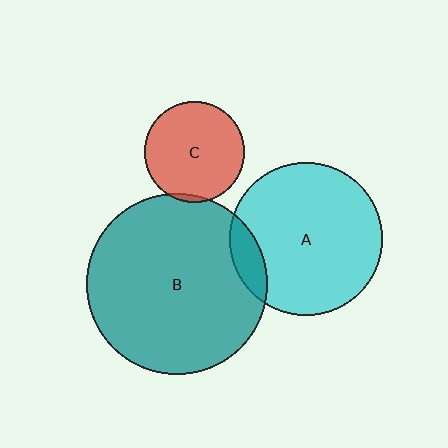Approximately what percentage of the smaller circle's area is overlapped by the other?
Approximately 5%.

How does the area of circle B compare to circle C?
Approximately 3.2 times.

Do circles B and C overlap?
Yes.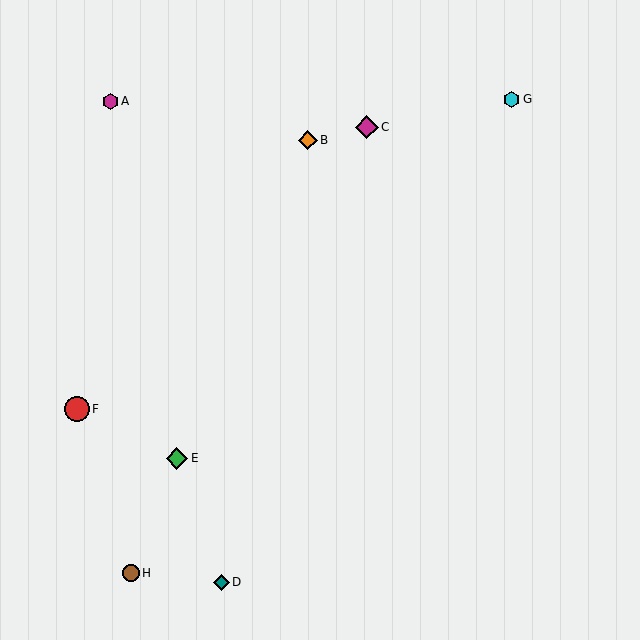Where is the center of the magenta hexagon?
The center of the magenta hexagon is at (110, 101).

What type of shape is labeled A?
Shape A is a magenta hexagon.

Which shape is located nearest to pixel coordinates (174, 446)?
The green diamond (labeled E) at (177, 458) is nearest to that location.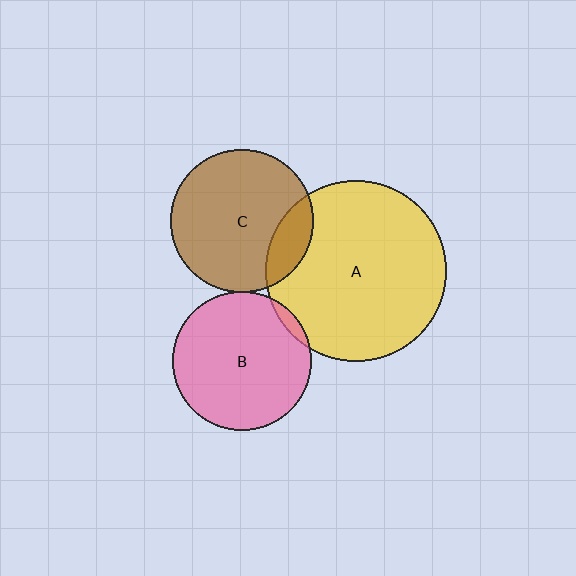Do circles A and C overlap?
Yes.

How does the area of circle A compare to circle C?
Approximately 1.6 times.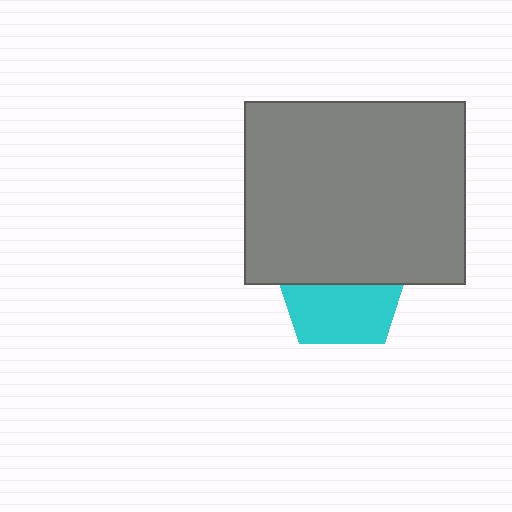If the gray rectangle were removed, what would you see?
You would see the complete cyan pentagon.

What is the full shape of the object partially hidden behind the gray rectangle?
The partially hidden object is a cyan pentagon.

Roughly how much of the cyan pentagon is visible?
About half of it is visible (roughly 48%).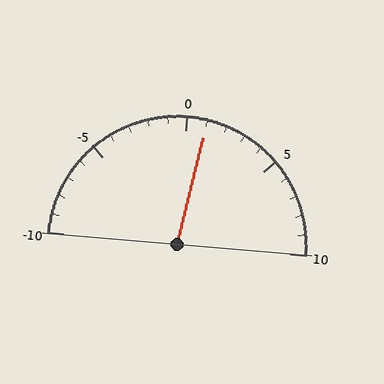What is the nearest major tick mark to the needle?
The nearest major tick mark is 0.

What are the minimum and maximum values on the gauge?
The gauge ranges from -10 to 10.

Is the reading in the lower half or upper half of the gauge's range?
The reading is in the upper half of the range (-10 to 10).